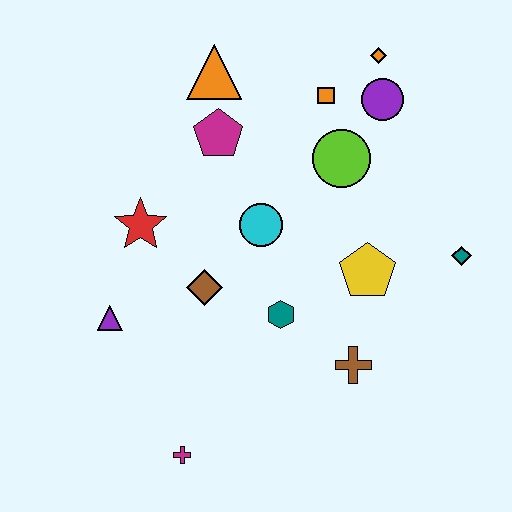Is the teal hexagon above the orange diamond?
No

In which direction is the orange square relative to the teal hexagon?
The orange square is above the teal hexagon.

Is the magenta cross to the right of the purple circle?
No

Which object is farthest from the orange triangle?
The magenta cross is farthest from the orange triangle.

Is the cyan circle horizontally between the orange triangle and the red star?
No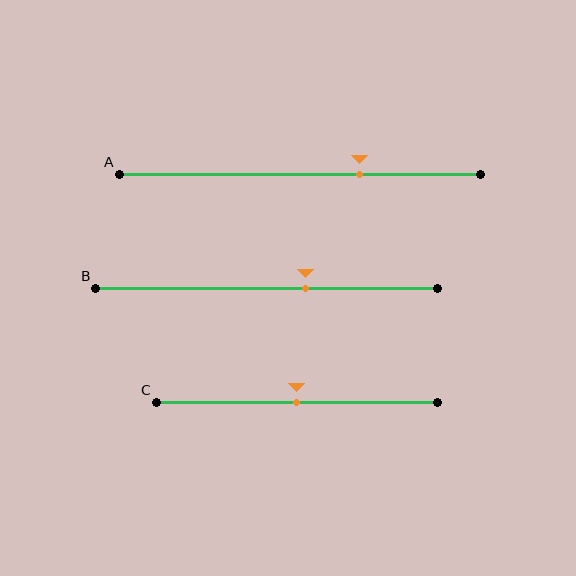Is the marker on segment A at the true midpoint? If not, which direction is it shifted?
No, the marker on segment A is shifted to the right by about 17% of the segment length.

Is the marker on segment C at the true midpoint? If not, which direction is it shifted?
Yes, the marker on segment C is at the true midpoint.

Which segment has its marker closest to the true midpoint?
Segment C has its marker closest to the true midpoint.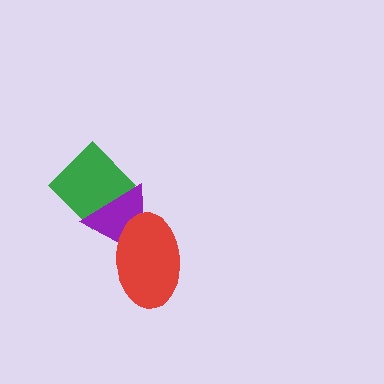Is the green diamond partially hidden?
Yes, it is partially covered by another shape.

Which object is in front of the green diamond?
The purple triangle is in front of the green diamond.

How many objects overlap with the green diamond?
1 object overlaps with the green diamond.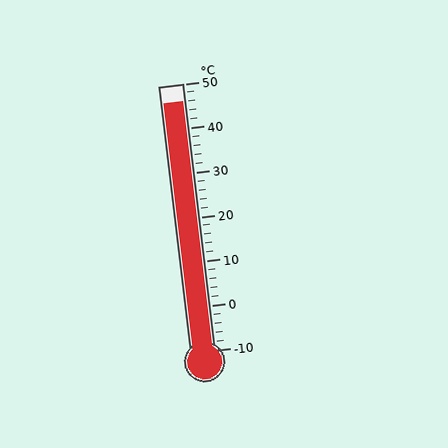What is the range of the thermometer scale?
The thermometer scale ranges from -10°C to 50°C.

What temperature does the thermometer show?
The thermometer shows approximately 46°C.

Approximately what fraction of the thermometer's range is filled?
The thermometer is filled to approximately 95% of its range.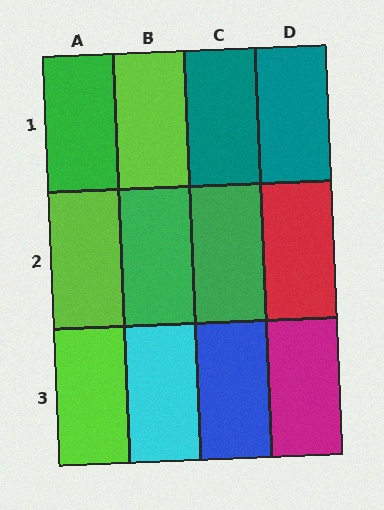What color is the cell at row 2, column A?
Lime.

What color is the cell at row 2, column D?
Red.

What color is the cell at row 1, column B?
Lime.